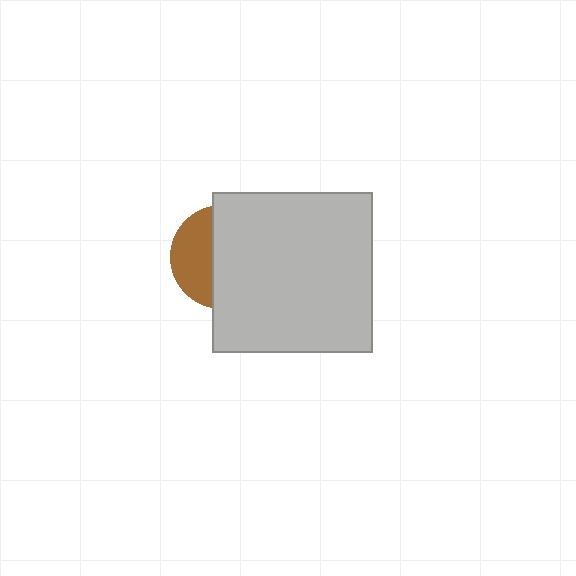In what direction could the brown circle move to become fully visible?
The brown circle could move left. That would shift it out from behind the light gray square entirely.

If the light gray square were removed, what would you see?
You would see the complete brown circle.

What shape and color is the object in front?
The object in front is a light gray square.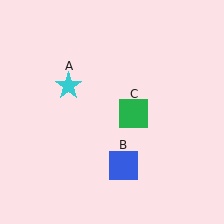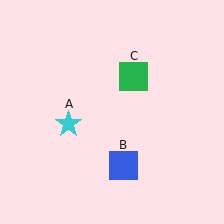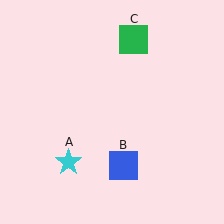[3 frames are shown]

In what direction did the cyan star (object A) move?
The cyan star (object A) moved down.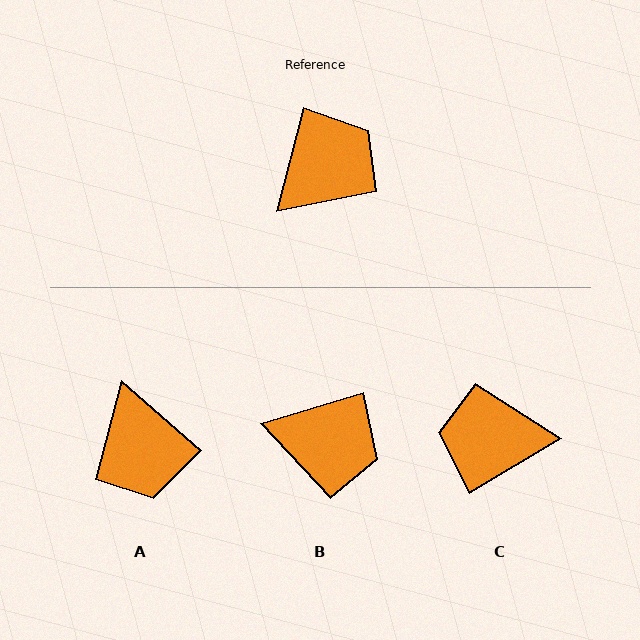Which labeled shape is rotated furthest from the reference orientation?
C, about 136 degrees away.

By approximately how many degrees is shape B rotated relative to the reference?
Approximately 59 degrees clockwise.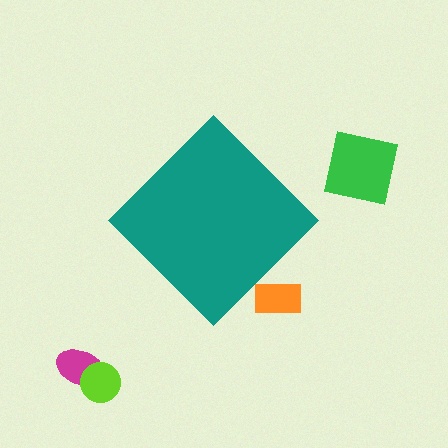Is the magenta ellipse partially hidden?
No, the magenta ellipse is fully visible.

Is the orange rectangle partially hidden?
Yes, the orange rectangle is partially hidden behind the teal diamond.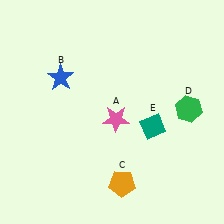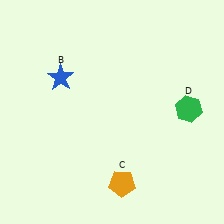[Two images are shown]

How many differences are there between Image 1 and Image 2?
There are 2 differences between the two images.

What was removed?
The teal diamond (E), the pink star (A) were removed in Image 2.